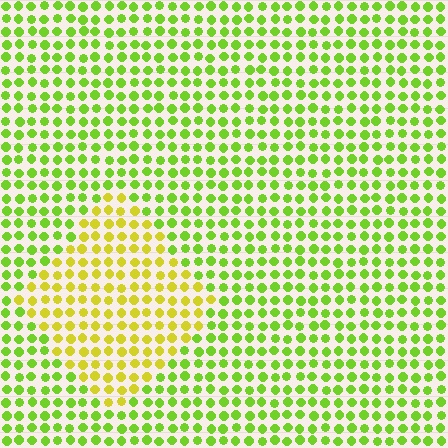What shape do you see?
I see a diamond.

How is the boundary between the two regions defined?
The boundary is defined purely by a slight shift in hue (about 34 degrees). Spacing, size, and orientation are identical on both sides.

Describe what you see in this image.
The image is filled with small lime elements in a uniform arrangement. A diamond-shaped region is visible where the elements are tinted to a slightly different hue, forming a subtle color boundary.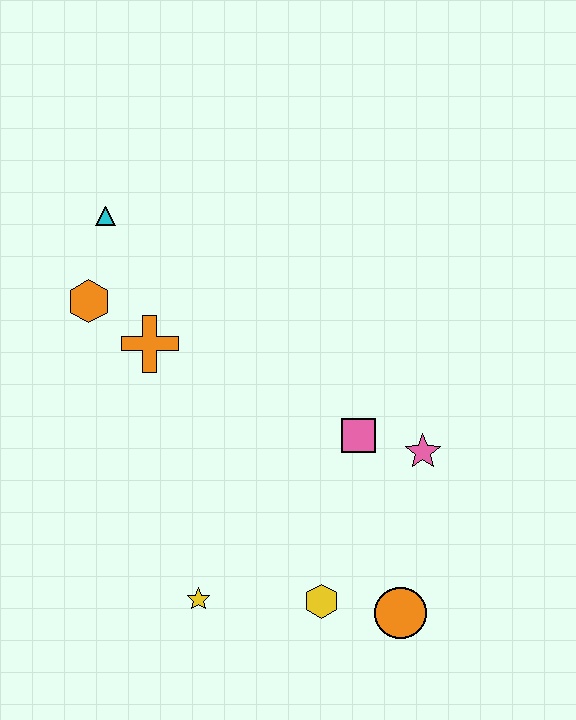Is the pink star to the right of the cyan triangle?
Yes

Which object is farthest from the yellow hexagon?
The cyan triangle is farthest from the yellow hexagon.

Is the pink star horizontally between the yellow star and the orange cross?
No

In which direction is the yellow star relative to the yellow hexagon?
The yellow star is to the left of the yellow hexagon.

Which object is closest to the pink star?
The pink square is closest to the pink star.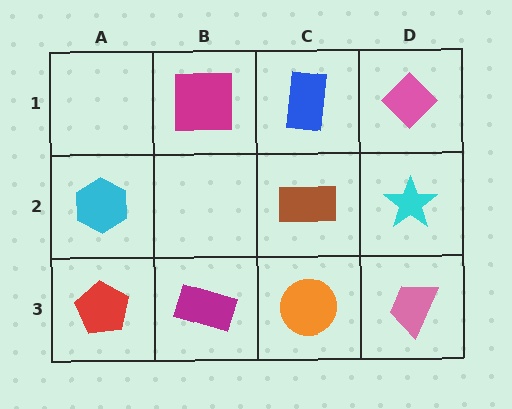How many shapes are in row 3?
4 shapes.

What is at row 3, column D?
A pink trapezoid.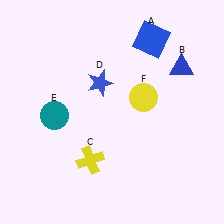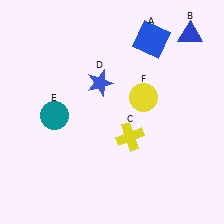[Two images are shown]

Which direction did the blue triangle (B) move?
The blue triangle (B) moved up.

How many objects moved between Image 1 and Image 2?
2 objects moved between the two images.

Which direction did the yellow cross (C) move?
The yellow cross (C) moved right.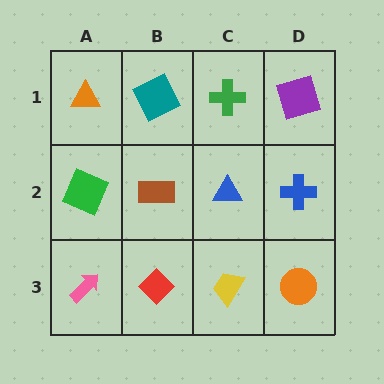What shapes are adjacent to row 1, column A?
A green square (row 2, column A), a teal square (row 1, column B).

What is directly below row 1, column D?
A blue cross.